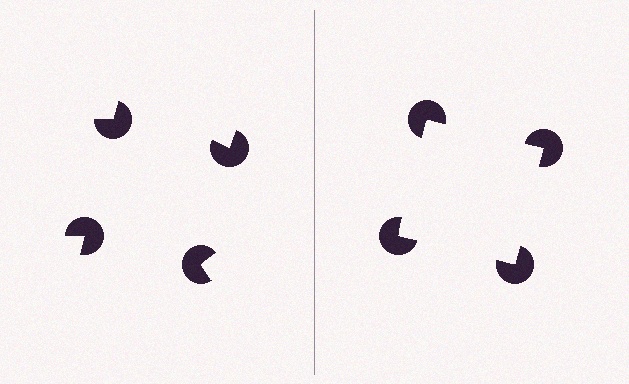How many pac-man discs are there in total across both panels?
8 — 4 on each side.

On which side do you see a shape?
An illusory square appears on the right side. On the left side the wedge cuts are rotated, so no coherent shape forms.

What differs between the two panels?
The pac-man discs are positioned identically on both sides; only the wedge orientations differ. On the right they align to a square; on the left they are misaligned.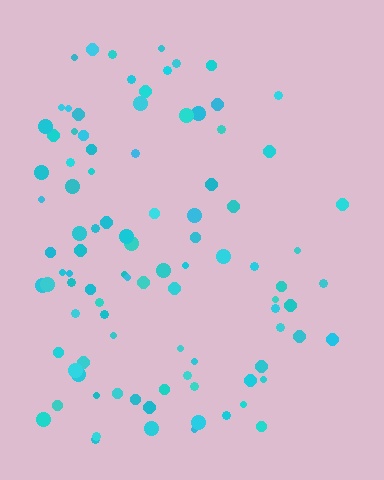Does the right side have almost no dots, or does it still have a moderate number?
Still a moderate number, just noticeably fewer than the left.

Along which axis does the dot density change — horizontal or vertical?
Horizontal.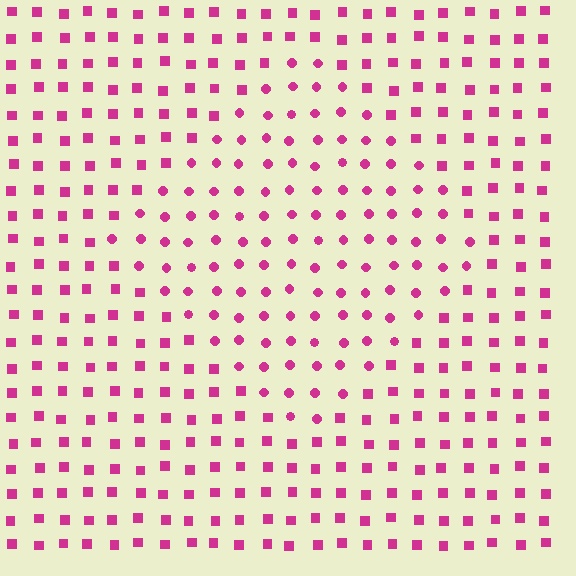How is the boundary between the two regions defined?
The boundary is defined by a change in element shape: circles inside vs. squares outside. All elements share the same color and spacing.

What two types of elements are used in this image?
The image uses circles inside the diamond region and squares outside it.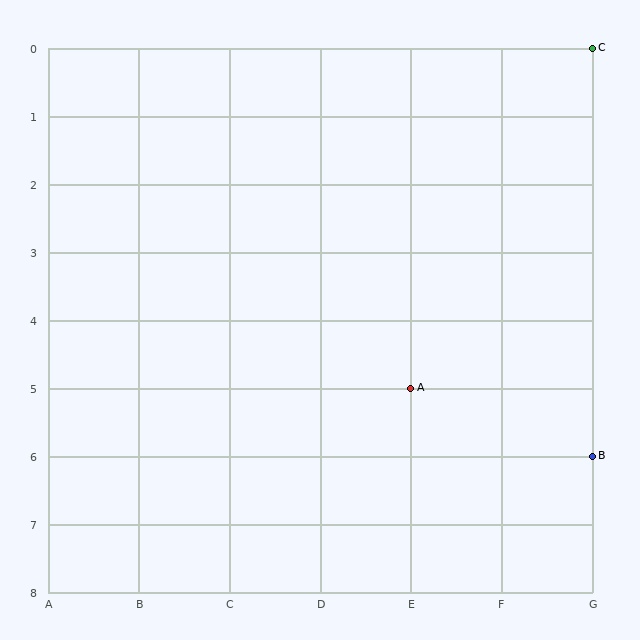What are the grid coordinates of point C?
Point C is at grid coordinates (G, 0).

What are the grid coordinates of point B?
Point B is at grid coordinates (G, 6).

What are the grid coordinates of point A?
Point A is at grid coordinates (E, 5).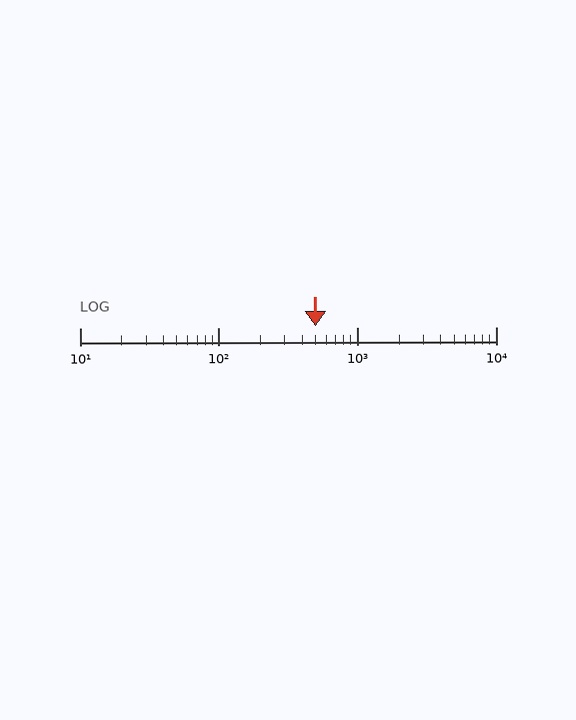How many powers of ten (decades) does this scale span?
The scale spans 3 decades, from 10 to 10000.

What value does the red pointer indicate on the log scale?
The pointer indicates approximately 500.